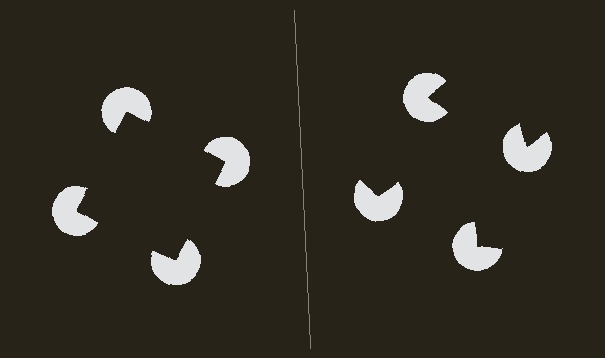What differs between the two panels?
The pac-man discs are positioned identically on both sides; only the wedge orientations differ. On the left they align to a square; on the right they are misaligned.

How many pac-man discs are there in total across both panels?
8 — 4 on each side.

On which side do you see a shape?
An illusory square appears on the left side. On the right side the wedge cuts are rotated, so no coherent shape forms.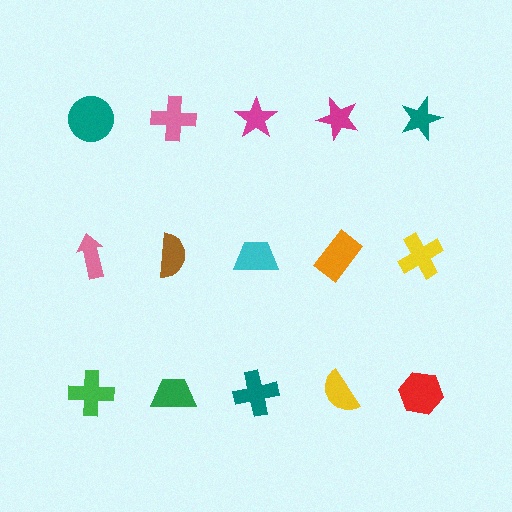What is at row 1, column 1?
A teal circle.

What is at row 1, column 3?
A magenta star.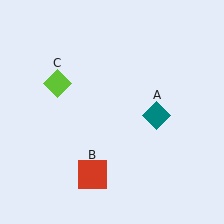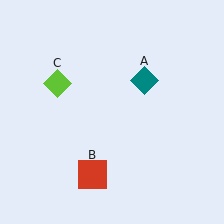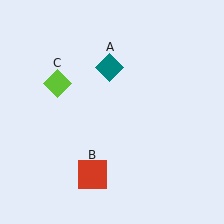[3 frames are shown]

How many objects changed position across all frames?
1 object changed position: teal diamond (object A).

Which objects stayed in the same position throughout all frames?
Red square (object B) and lime diamond (object C) remained stationary.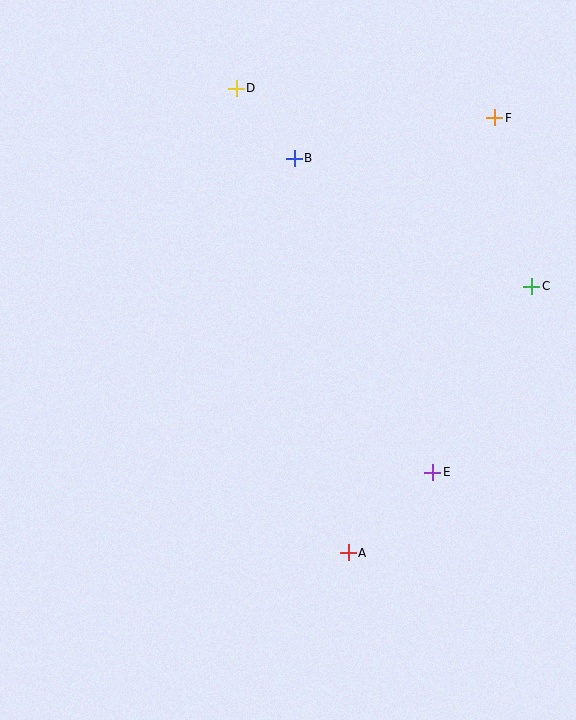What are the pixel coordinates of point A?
Point A is at (348, 553).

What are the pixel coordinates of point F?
Point F is at (495, 118).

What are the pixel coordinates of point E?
Point E is at (433, 472).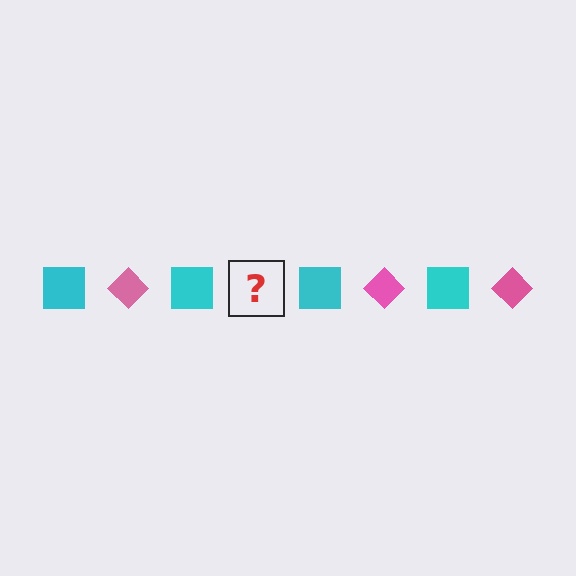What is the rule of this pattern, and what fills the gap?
The rule is that the pattern alternates between cyan square and pink diamond. The gap should be filled with a pink diamond.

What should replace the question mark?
The question mark should be replaced with a pink diamond.